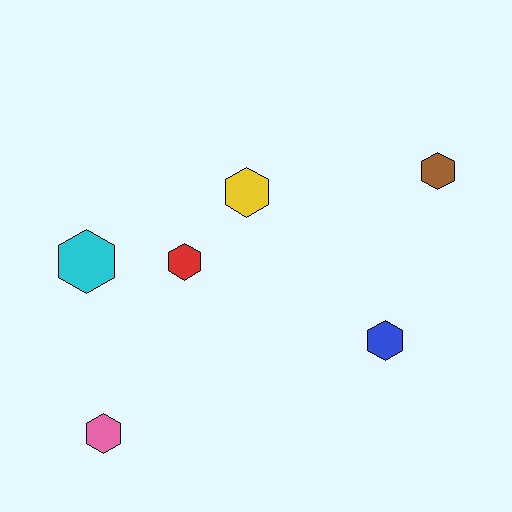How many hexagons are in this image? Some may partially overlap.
There are 6 hexagons.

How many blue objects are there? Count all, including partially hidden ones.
There is 1 blue object.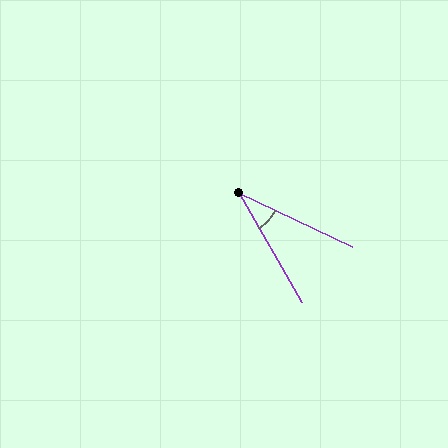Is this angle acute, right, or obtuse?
It is acute.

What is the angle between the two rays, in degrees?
Approximately 35 degrees.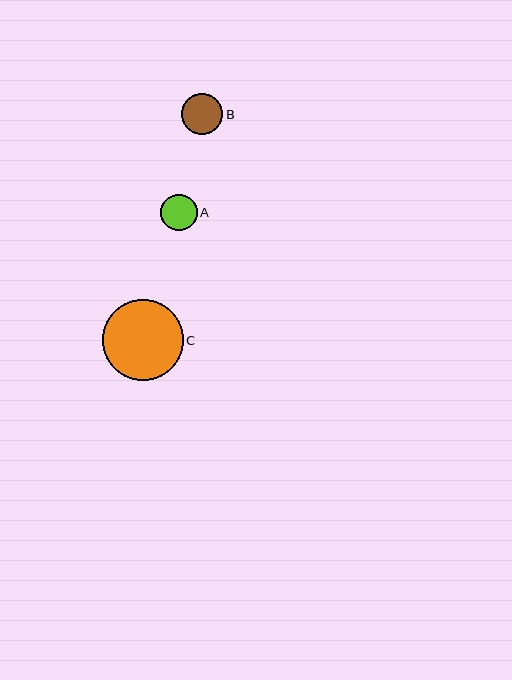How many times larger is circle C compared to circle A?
Circle C is approximately 2.2 times the size of circle A.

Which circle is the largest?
Circle C is the largest with a size of approximately 81 pixels.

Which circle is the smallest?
Circle A is the smallest with a size of approximately 36 pixels.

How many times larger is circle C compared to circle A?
Circle C is approximately 2.2 times the size of circle A.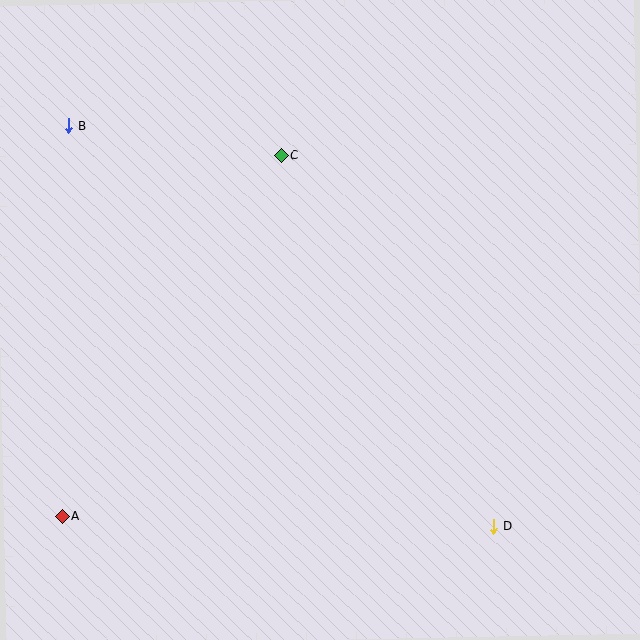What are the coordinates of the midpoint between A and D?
The midpoint between A and D is at (278, 521).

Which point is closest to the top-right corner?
Point C is closest to the top-right corner.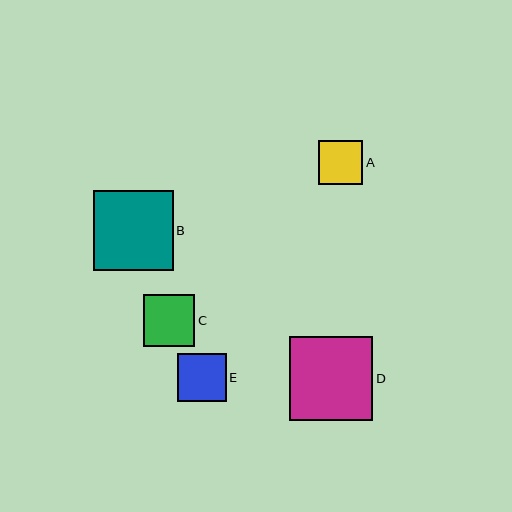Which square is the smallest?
Square A is the smallest with a size of approximately 44 pixels.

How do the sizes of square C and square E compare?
Square C and square E are approximately the same size.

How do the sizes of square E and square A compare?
Square E and square A are approximately the same size.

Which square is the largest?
Square D is the largest with a size of approximately 84 pixels.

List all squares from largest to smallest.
From largest to smallest: D, B, C, E, A.